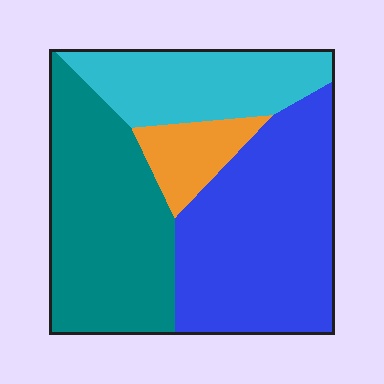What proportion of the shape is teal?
Teal takes up about one third (1/3) of the shape.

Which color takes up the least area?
Orange, at roughly 10%.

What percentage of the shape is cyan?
Cyan covers 20% of the shape.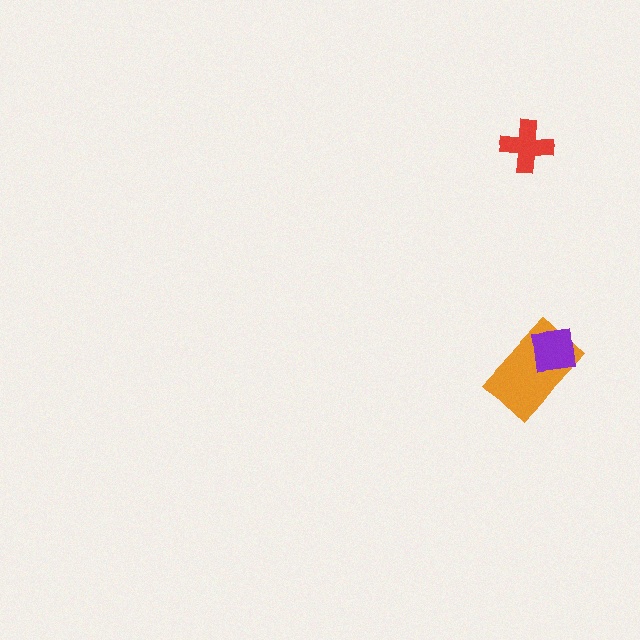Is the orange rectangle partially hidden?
Yes, it is partially covered by another shape.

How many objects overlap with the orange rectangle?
1 object overlaps with the orange rectangle.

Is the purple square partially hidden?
No, no other shape covers it.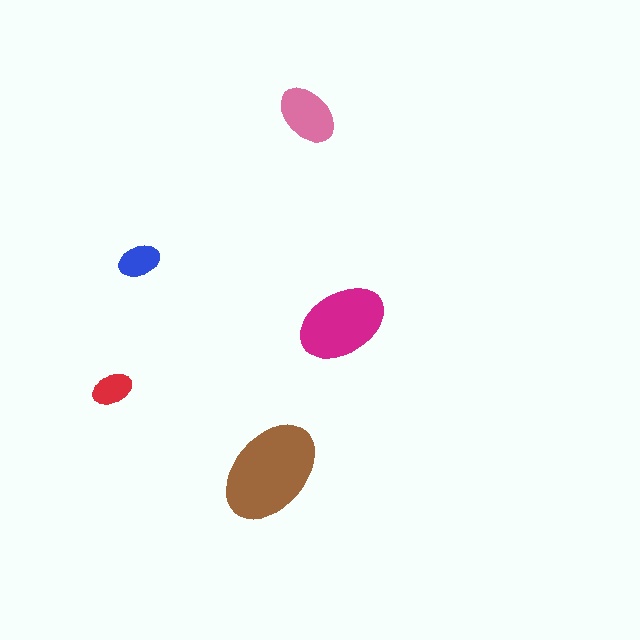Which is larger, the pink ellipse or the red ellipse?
The pink one.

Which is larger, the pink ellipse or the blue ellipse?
The pink one.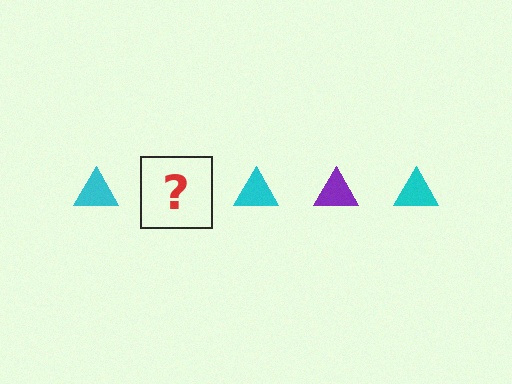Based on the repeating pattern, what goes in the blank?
The blank should be a purple triangle.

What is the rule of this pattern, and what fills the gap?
The rule is that the pattern cycles through cyan, purple triangles. The gap should be filled with a purple triangle.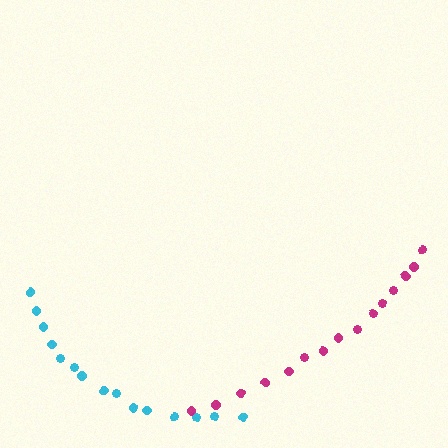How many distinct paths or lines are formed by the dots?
There are 2 distinct paths.